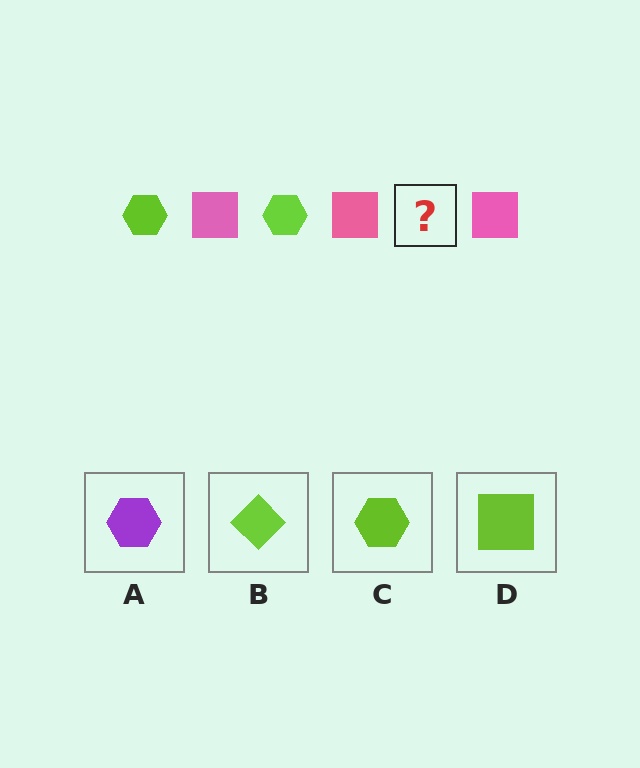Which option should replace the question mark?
Option C.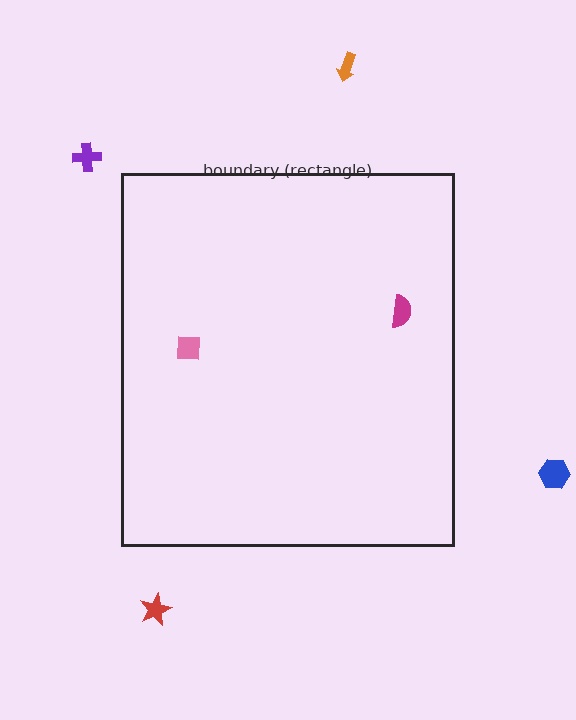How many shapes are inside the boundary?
2 inside, 4 outside.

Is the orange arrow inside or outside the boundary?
Outside.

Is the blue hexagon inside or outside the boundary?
Outside.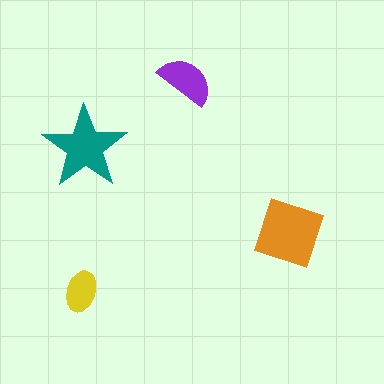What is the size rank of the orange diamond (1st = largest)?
1st.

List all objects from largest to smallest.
The orange diamond, the teal star, the purple semicircle, the yellow ellipse.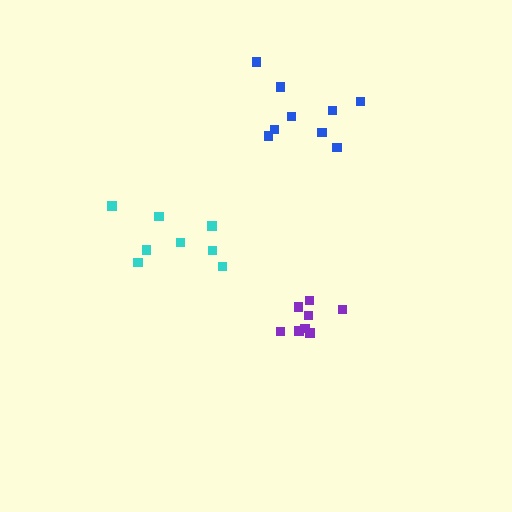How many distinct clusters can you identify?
There are 3 distinct clusters.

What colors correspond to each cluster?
The clusters are colored: blue, purple, cyan.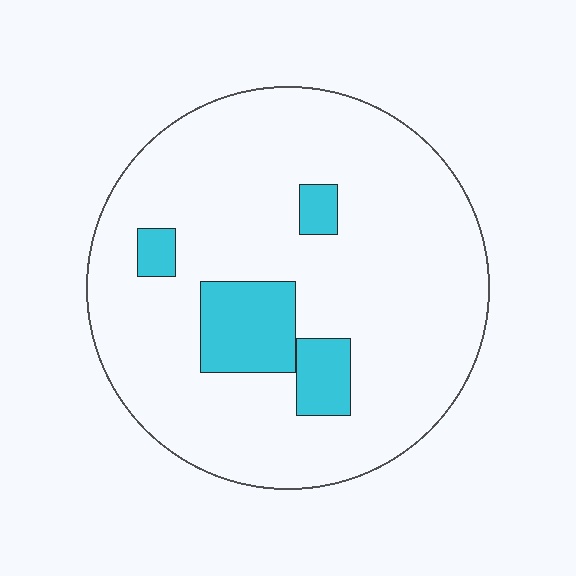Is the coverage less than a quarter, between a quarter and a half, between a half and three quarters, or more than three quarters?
Less than a quarter.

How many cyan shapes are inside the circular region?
4.